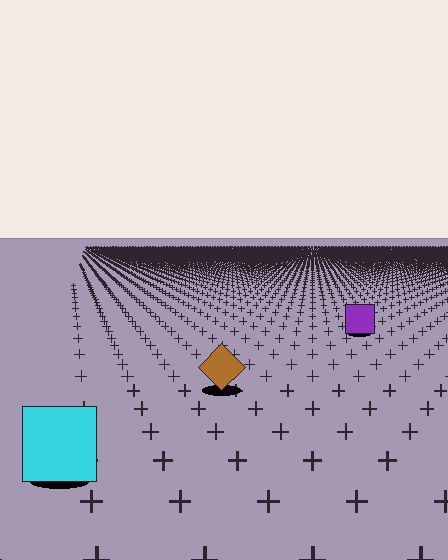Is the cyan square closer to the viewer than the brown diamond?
Yes. The cyan square is closer — you can tell from the texture gradient: the ground texture is coarser near it.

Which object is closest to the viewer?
The cyan square is closest. The texture marks near it are larger and more spread out.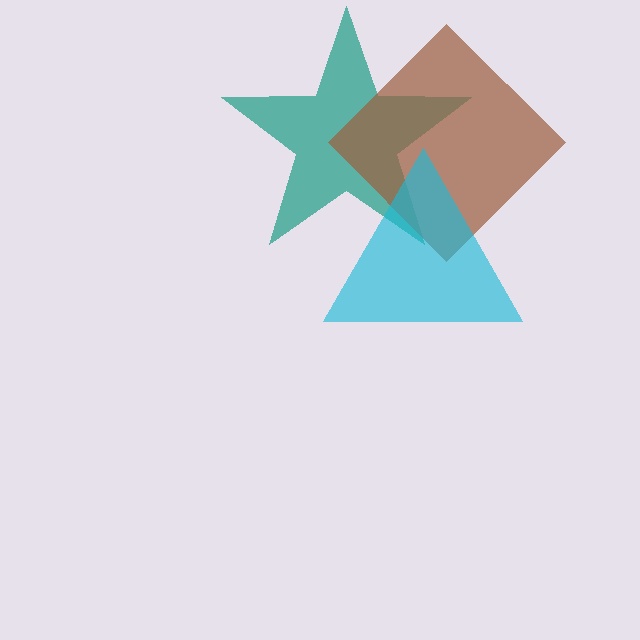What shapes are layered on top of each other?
The layered shapes are: a teal star, a brown diamond, a cyan triangle.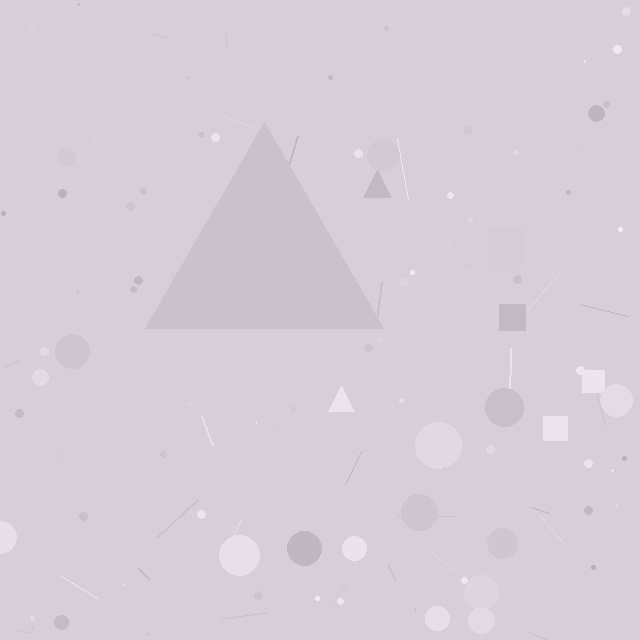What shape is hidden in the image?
A triangle is hidden in the image.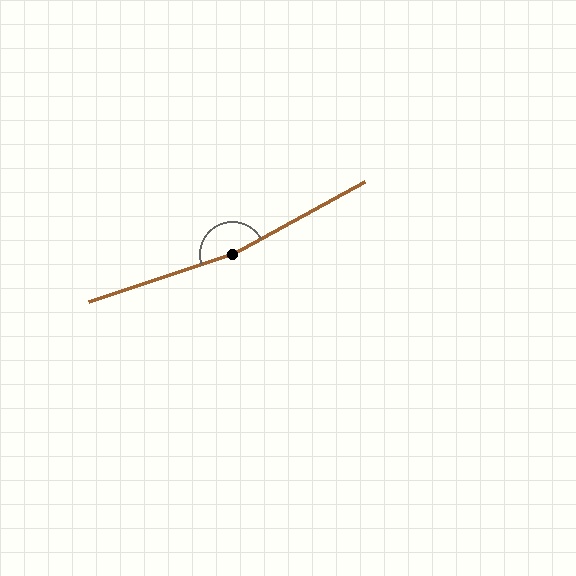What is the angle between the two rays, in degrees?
Approximately 170 degrees.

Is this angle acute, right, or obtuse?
It is obtuse.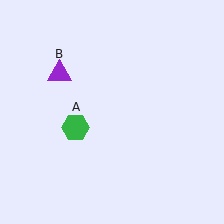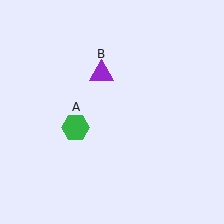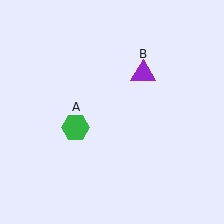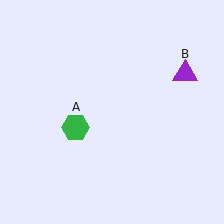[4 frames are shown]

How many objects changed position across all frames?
1 object changed position: purple triangle (object B).